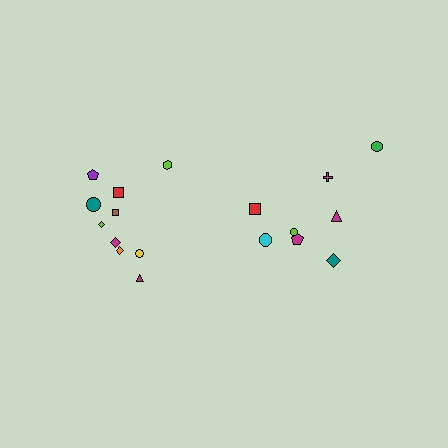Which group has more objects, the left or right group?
The left group.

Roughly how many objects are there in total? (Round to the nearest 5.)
Roughly 20 objects in total.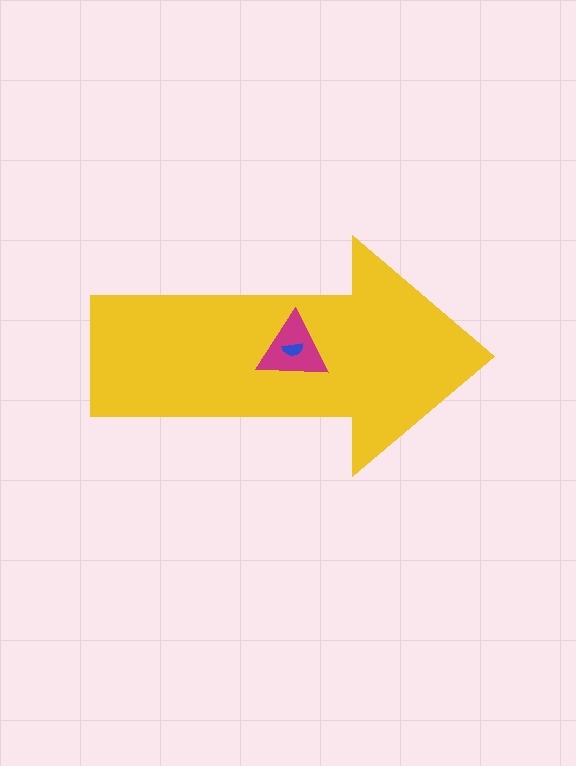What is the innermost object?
The blue semicircle.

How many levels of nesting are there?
3.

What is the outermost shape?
The yellow arrow.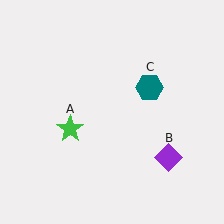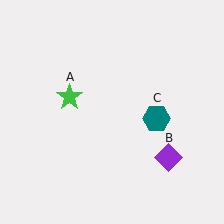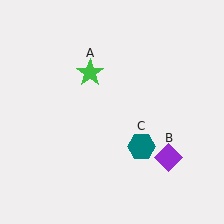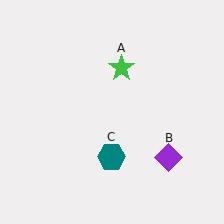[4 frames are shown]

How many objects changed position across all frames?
2 objects changed position: green star (object A), teal hexagon (object C).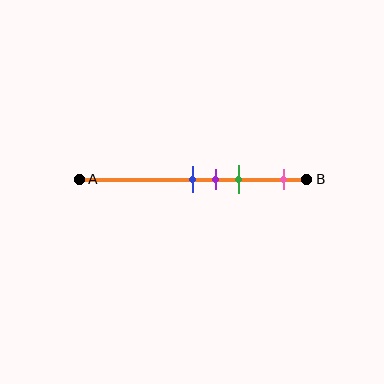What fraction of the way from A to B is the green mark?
The green mark is approximately 70% (0.7) of the way from A to B.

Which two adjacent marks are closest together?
The blue and purple marks are the closest adjacent pair.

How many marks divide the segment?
There are 4 marks dividing the segment.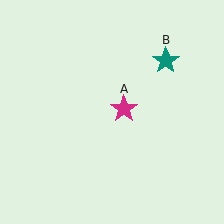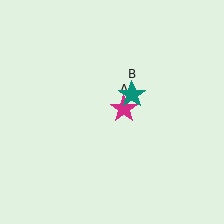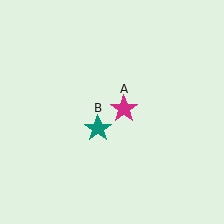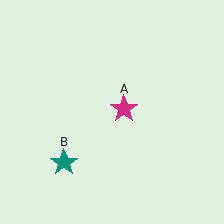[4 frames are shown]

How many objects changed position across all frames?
1 object changed position: teal star (object B).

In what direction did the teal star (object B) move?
The teal star (object B) moved down and to the left.